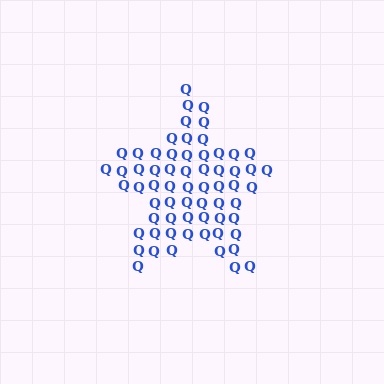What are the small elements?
The small elements are letter Q's.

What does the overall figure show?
The overall figure shows a star.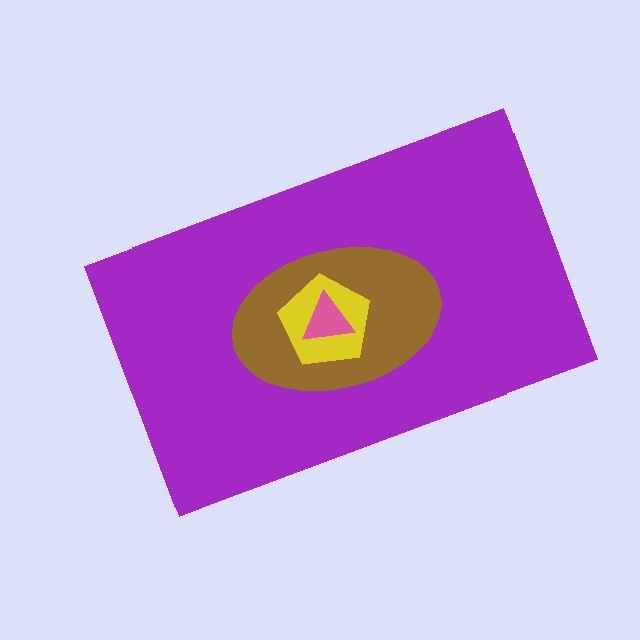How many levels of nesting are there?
4.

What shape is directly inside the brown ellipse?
The yellow pentagon.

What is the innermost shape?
The pink triangle.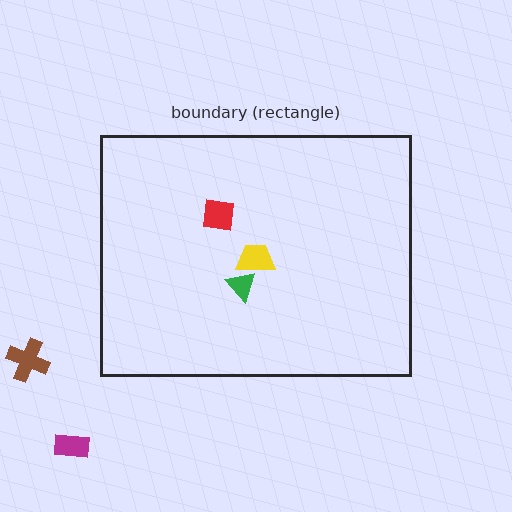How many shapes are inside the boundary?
3 inside, 2 outside.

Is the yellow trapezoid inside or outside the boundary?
Inside.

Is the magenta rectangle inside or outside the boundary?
Outside.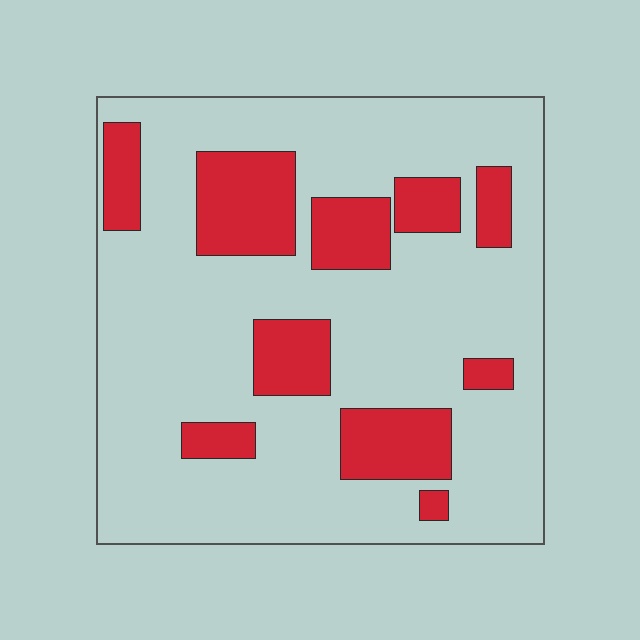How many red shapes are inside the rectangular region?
10.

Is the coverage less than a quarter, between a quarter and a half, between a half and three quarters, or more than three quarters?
Less than a quarter.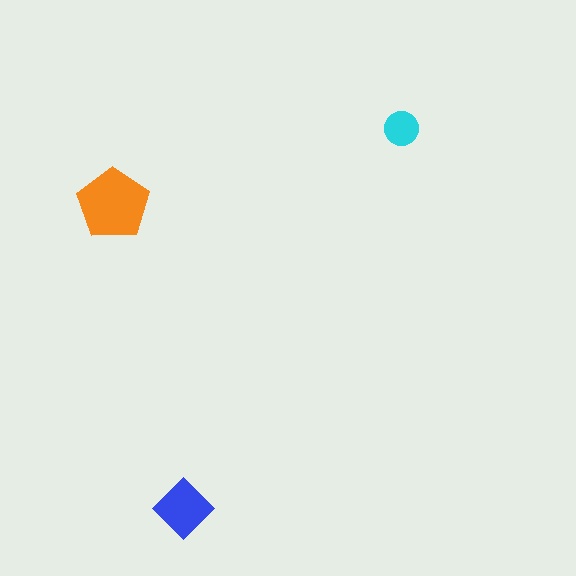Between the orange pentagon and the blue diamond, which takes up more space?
The orange pentagon.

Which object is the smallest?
The cyan circle.